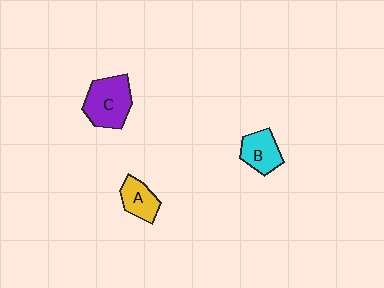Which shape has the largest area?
Shape C (purple).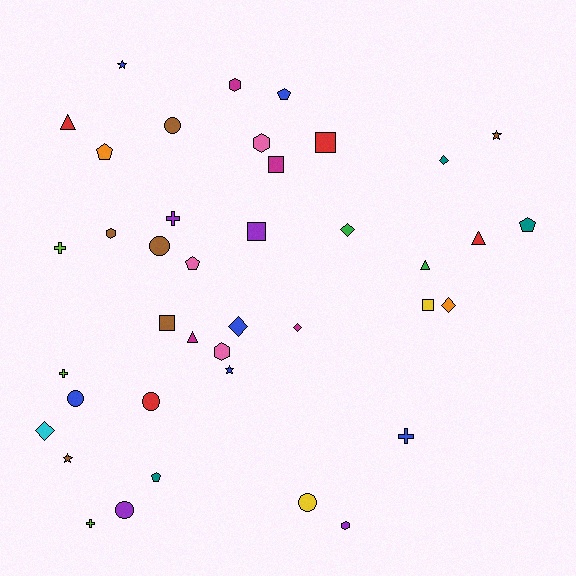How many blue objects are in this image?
There are 6 blue objects.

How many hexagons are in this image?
There are 5 hexagons.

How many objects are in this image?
There are 40 objects.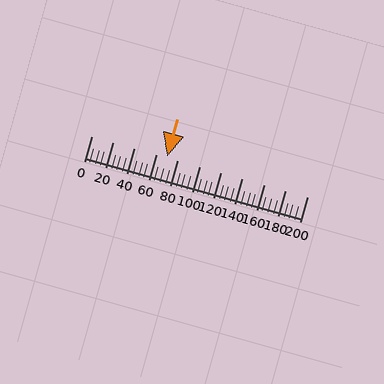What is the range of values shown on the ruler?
The ruler shows values from 0 to 200.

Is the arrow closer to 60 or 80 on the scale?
The arrow is closer to 80.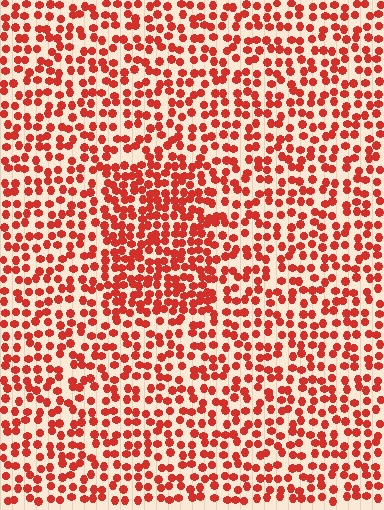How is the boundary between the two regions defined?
The boundary is defined by a change in element density (approximately 1.7x ratio). All elements are the same color, size, and shape.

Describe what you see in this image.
The image contains small red elements arranged at two different densities. A rectangle-shaped region is visible where the elements are more densely packed than the surrounding area.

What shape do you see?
I see a rectangle.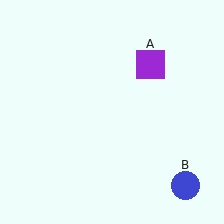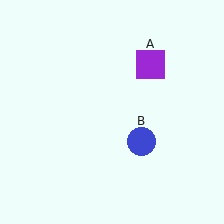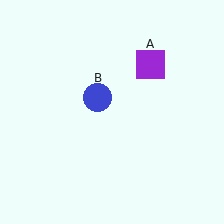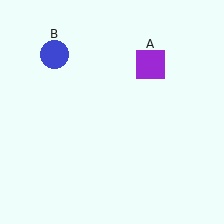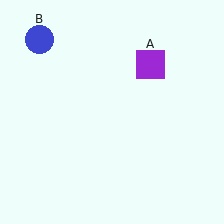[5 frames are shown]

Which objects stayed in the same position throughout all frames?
Purple square (object A) remained stationary.